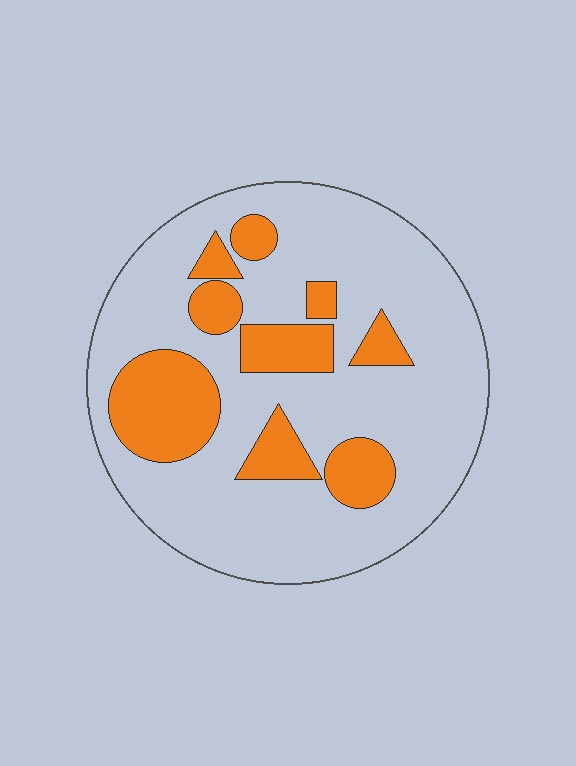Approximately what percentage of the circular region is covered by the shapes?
Approximately 25%.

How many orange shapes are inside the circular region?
9.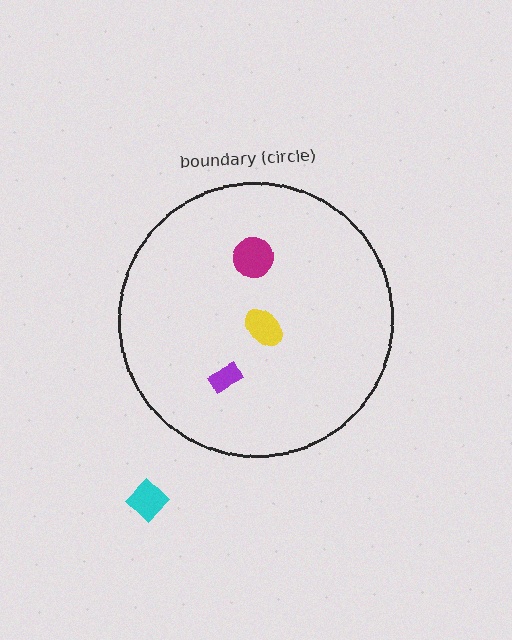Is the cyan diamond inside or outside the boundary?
Outside.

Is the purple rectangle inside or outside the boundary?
Inside.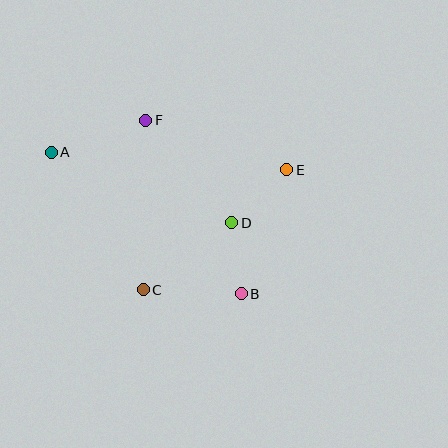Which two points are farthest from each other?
Points A and B are farthest from each other.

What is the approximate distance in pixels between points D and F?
The distance between D and F is approximately 134 pixels.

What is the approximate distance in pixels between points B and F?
The distance between B and F is approximately 198 pixels.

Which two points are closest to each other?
Points B and D are closest to each other.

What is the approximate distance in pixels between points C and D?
The distance between C and D is approximately 111 pixels.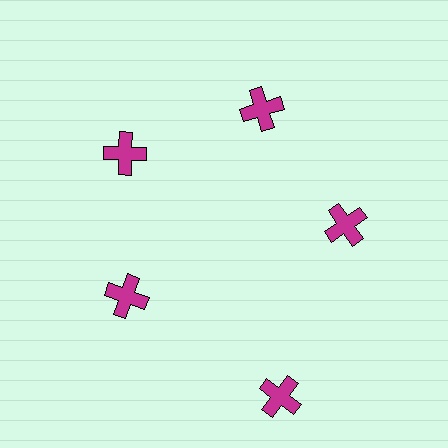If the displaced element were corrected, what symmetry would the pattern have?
It would have 5-fold rotational symmetry — the pattern would map onto itself every 72 degrees.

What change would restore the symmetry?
The symmetry would be restored by moving it inward, back onto the ring so that all 5 crosses sit at equal angles and equal distance from the center.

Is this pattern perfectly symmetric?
No. The 5 magenta crosses are arranged in a ring, but one element near the 5 o'clock position is pushed outward from the center, breaking the 5-fold rotational symmetry.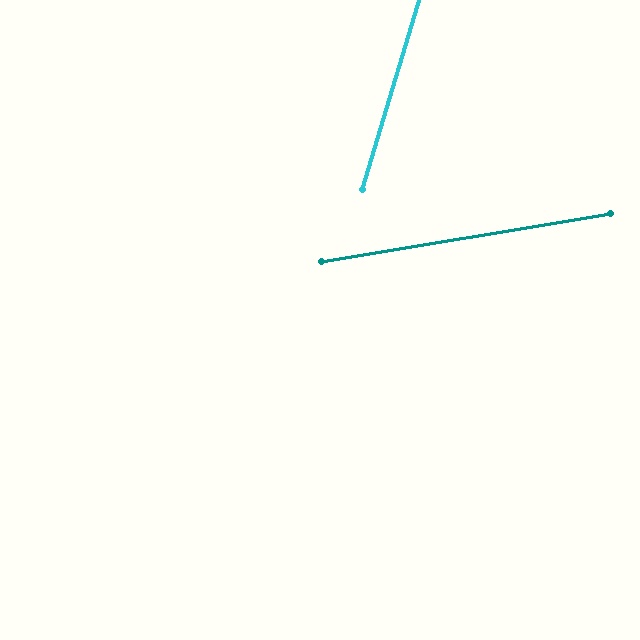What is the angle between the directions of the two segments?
Approximately 64 degrees.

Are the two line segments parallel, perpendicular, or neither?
Neither parallel nor perpendicular — they differ by about 64°.